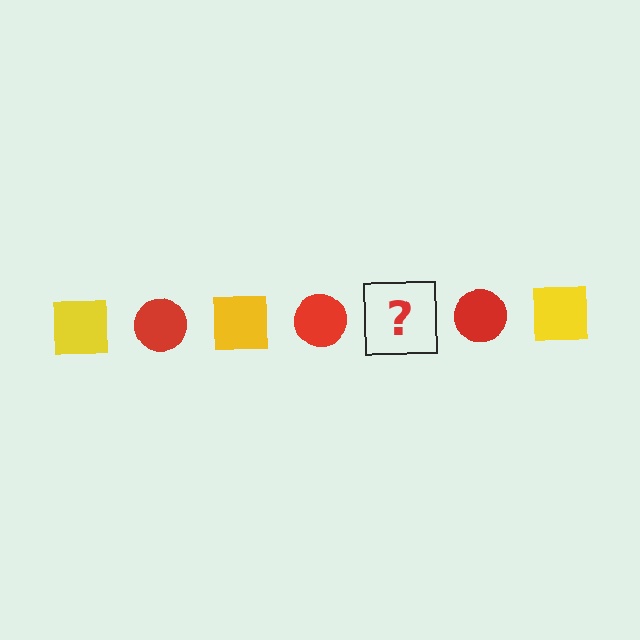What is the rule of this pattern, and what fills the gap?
The rule is that the pattern alternates between yellow square and red circle. The gap should be filled with a yellow square.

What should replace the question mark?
The question mark should be replaced with a yellow square.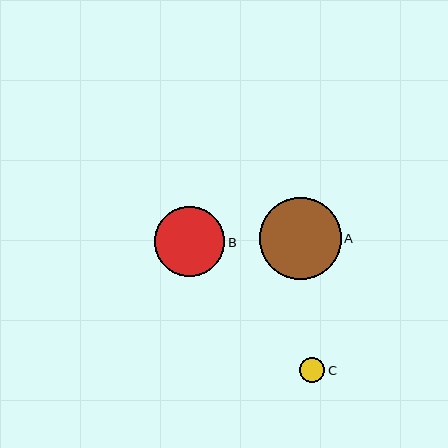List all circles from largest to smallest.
From largest to smallest: A, B, C.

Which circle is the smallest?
Circle C is the smallest with a size of approximately 25 pixels.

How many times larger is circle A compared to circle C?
Circle A is approximately 3.2 times the size of circle C.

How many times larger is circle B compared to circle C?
Circle B is approximately 2.8 times the size of circle C.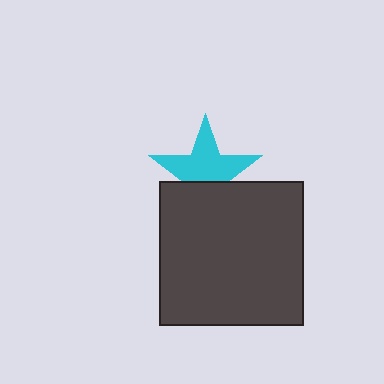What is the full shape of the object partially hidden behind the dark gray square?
The partially hidden object is a cyan star.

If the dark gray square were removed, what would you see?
You would see the complete cyan star.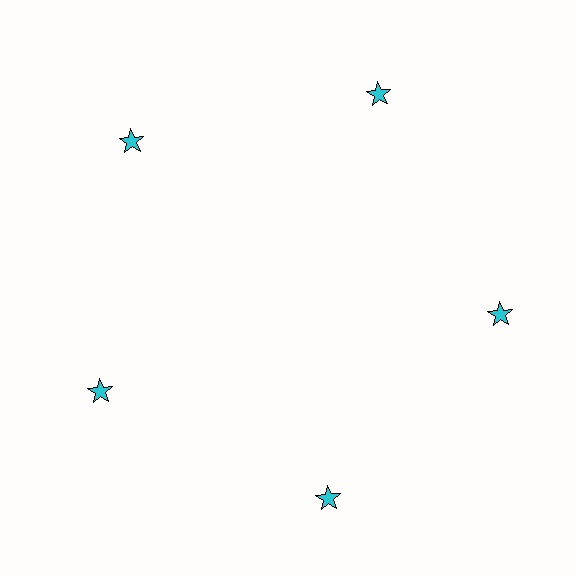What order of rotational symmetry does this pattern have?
This pattern has 5-fold rotational symmetry.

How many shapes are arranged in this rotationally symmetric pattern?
There are 5 shapes, arranged in 5 groups of 1.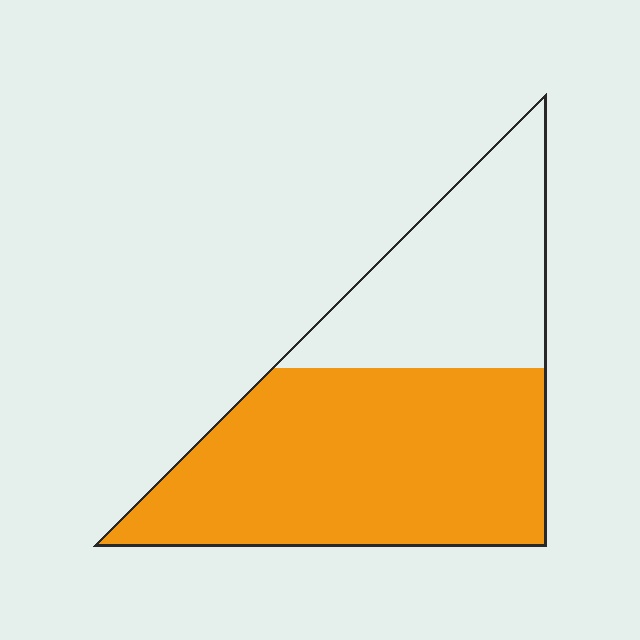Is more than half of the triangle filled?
Yes.